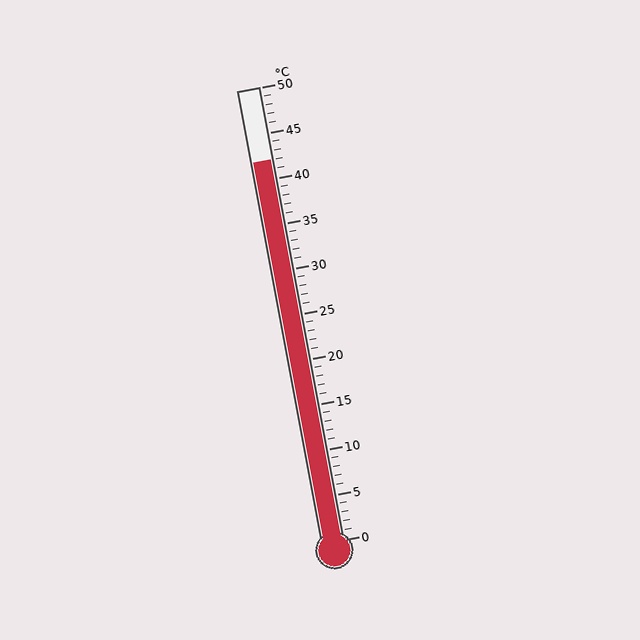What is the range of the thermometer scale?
The thermometer scale ranges from 0°C to 50°C.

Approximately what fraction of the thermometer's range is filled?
The thermometer is filled to approximately 85% of its range.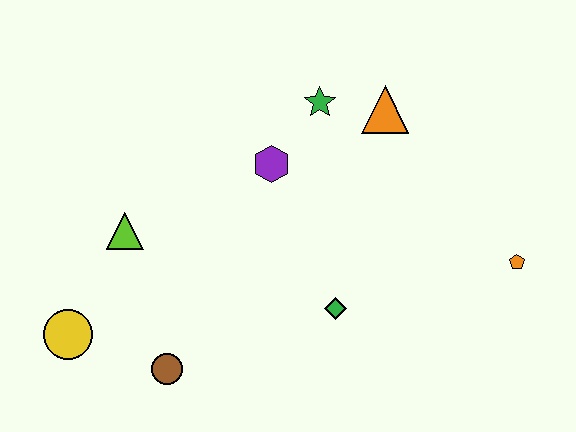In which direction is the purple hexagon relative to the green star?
The purple hexagon is below the green star.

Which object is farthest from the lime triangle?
The orange pentagon is farthest from the lime triangle.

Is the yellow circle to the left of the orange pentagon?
Yes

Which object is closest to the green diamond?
The purple hexagon is closest to the green diamond.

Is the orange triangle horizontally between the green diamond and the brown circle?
No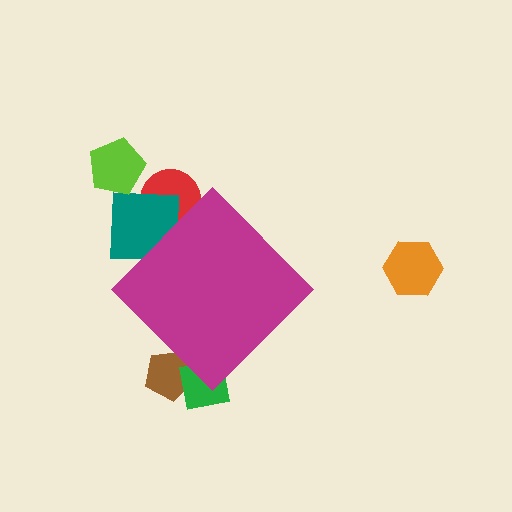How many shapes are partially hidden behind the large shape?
4 shapes are partially hidden.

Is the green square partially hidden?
Yes, the green square is partially hidden behind the magenta diamond.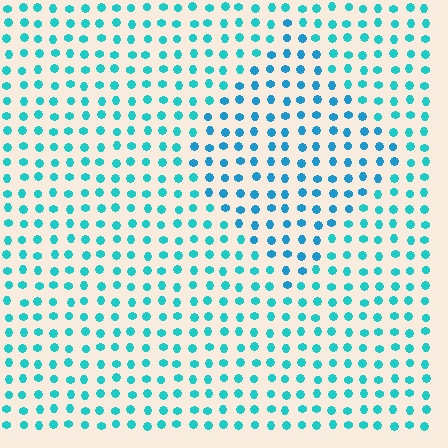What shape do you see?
I see a diamond.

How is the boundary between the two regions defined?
The boundary is defined purely by a slight shift in hue (about 20 degrees). Spacing, size, and orientation are identical on both sides.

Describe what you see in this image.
The image is filled with small cyan elements in a uniform arrangement. A diamond-shaped region is visible where the elements are tinted to a slightly different hue, forming a subtle color boundary.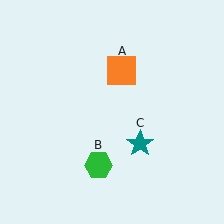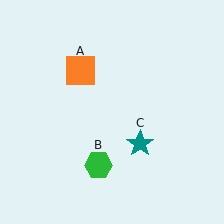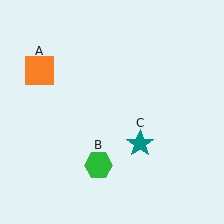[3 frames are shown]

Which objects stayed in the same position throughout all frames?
Green hexagon (object B) and teal star (object C) remained stationary.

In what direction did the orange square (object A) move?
The orange square (object A) moved left.